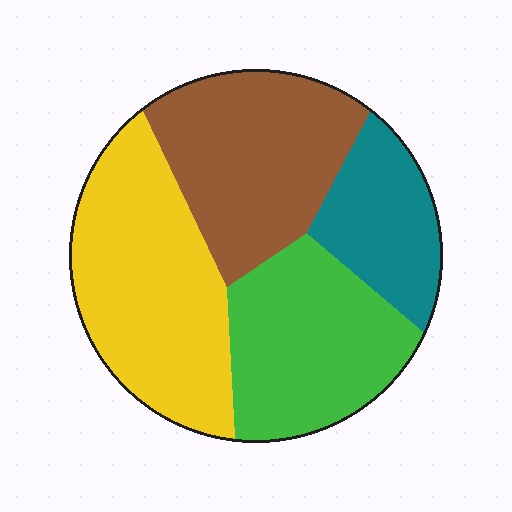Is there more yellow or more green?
Yellow.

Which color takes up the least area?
Teal, at roughly 15%.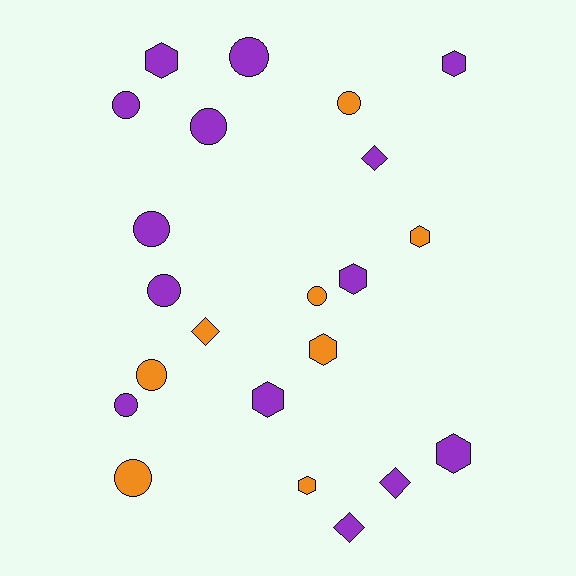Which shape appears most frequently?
Circle, with 10 objects.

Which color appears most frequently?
Purple, with 14 objects.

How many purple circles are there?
There are 6 purple circles.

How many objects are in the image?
There are 22 objects.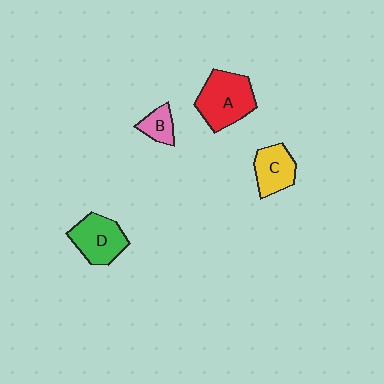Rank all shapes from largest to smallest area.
From largest to smallest: A (red), D (green), C (yellow), B (pink).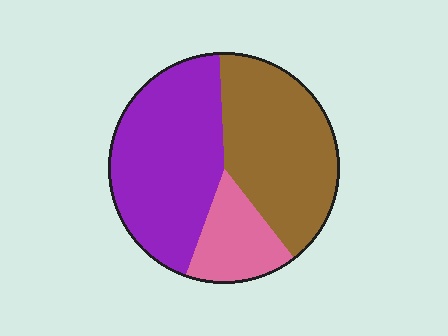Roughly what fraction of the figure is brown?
Brown covers about 40% of the figure.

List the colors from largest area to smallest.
From largest to smallest: purple, brown, pink.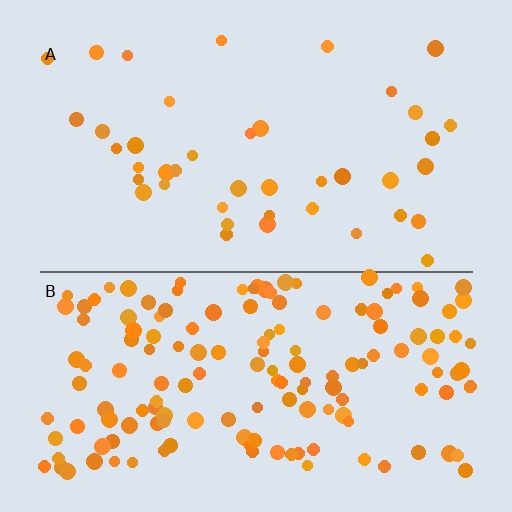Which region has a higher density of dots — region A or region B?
B (the bottom).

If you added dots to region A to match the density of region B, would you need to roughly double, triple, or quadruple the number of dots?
Approximately quadruple.